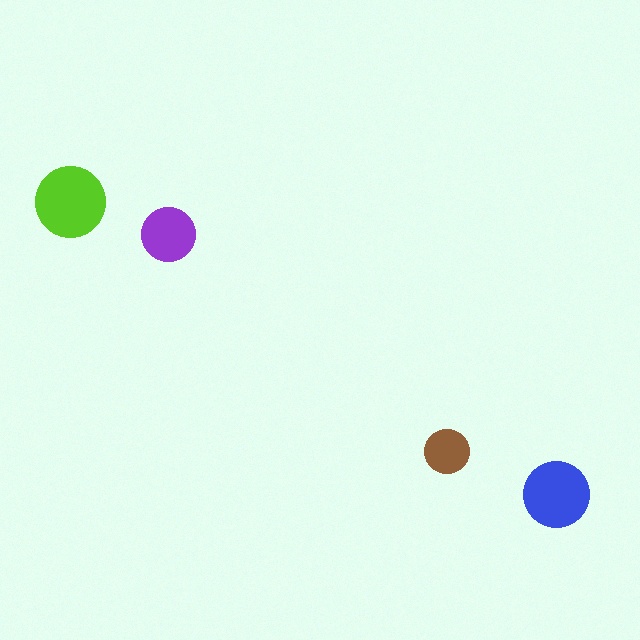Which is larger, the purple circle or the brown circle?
The purple one.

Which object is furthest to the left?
The lime circle is leftmost.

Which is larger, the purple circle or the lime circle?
The lime one.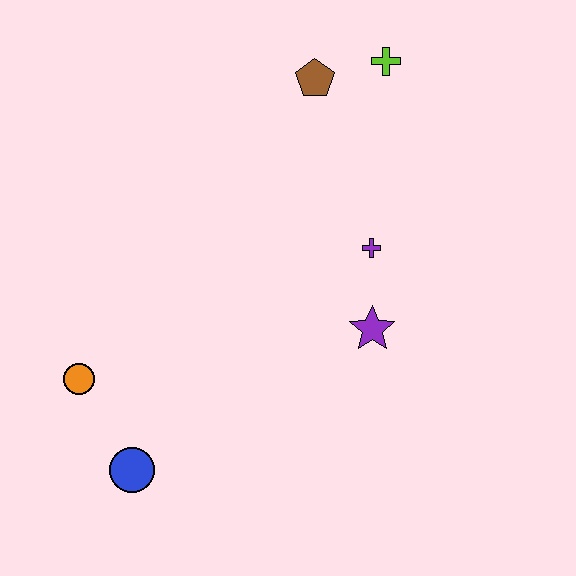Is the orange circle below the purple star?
Yes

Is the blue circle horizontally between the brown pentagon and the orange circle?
Yes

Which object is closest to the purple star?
The purple cross is closest to the purple star.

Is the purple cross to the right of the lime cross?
No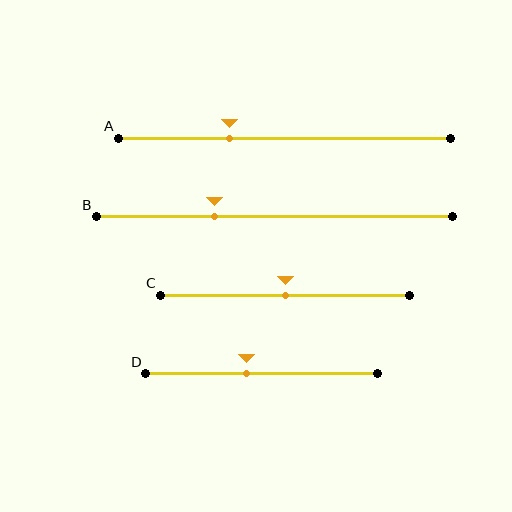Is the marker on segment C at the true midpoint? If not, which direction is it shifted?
Yes, the marker on segment C is at the true midpoint.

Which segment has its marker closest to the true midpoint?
Segment C has its marker closest to the true midpoint.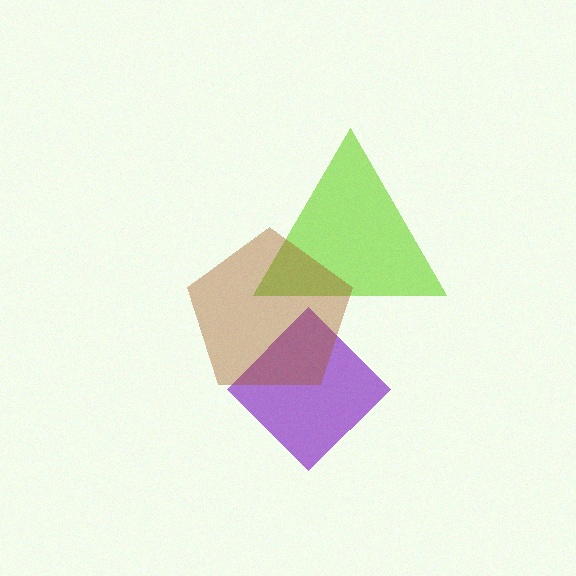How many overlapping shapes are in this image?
There are 3 overlapping shapes in the image.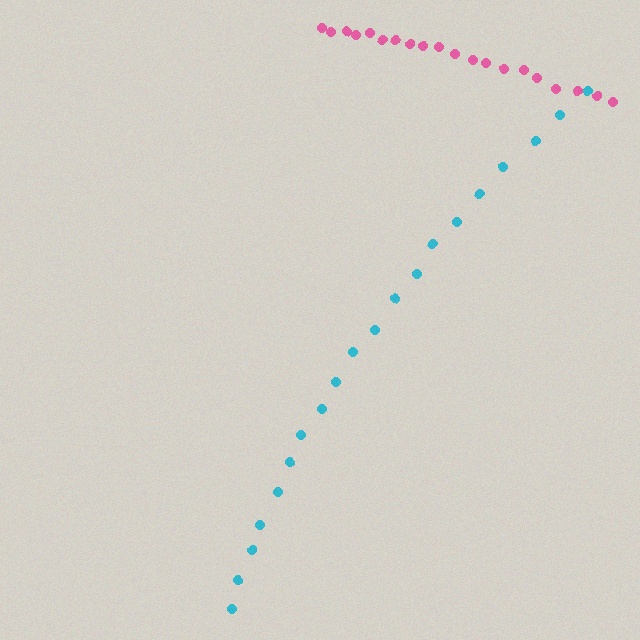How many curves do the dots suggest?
There are 2 distinct paths.